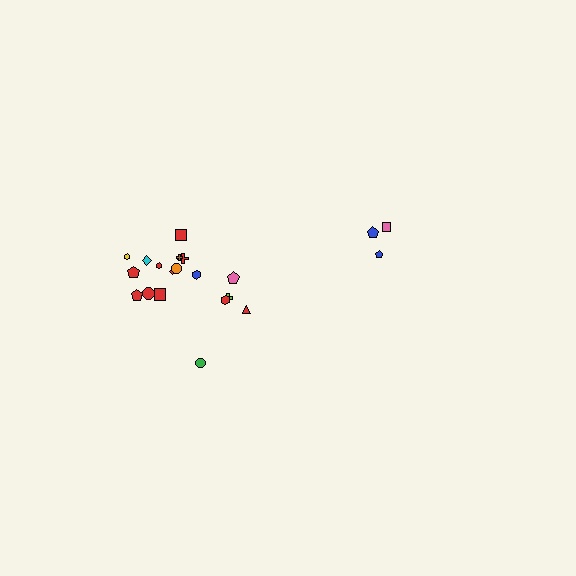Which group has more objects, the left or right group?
The left group.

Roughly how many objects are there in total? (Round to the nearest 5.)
Roughly 20 objects in total.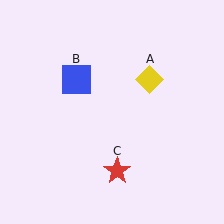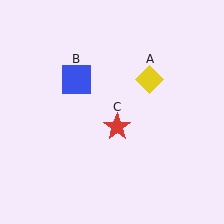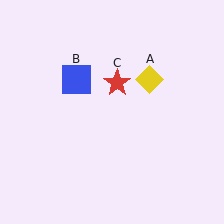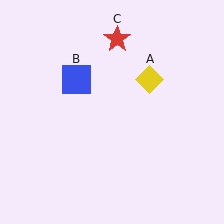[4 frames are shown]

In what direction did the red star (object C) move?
The red star (object C) moved up.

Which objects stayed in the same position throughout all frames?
Yellow diamond (object A) and blue square (object B) remained stationary.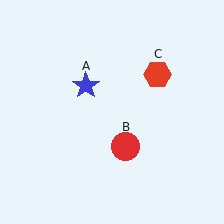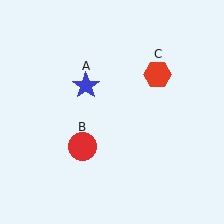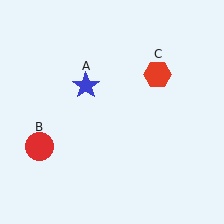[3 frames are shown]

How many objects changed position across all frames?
1 object changed position: red circle (object B).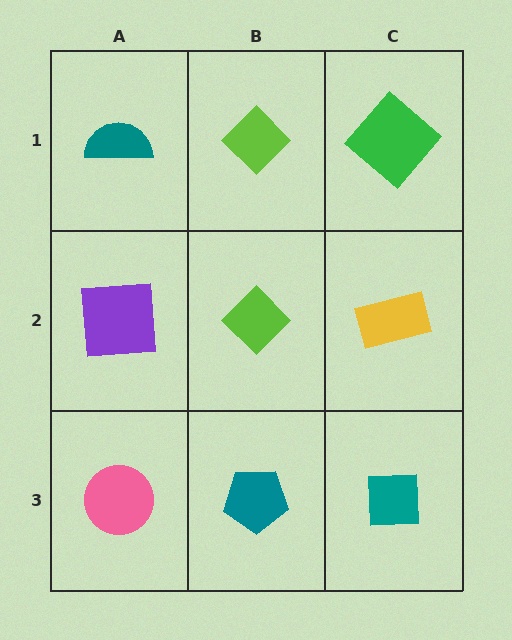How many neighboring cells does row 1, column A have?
2.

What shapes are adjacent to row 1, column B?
A lime diamond (row 2, column B), a teal semicircle (row 1, column A), a green diamond (row 1, column C).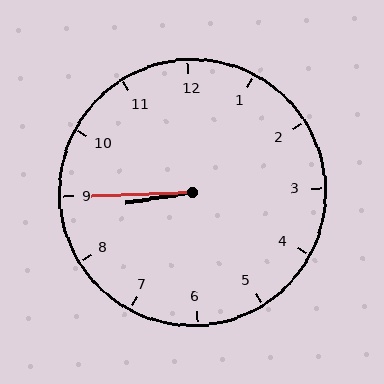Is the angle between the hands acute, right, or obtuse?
It is acute.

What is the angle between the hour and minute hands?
Approximately 8 degrees.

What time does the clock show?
8:45.